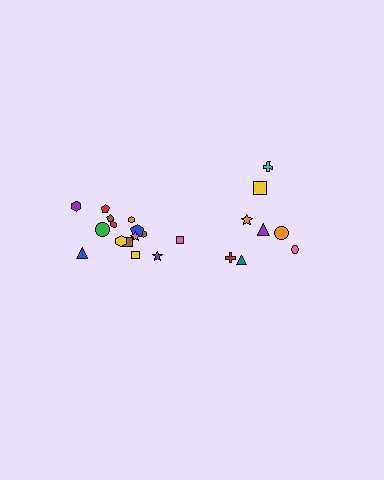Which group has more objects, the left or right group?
The left group.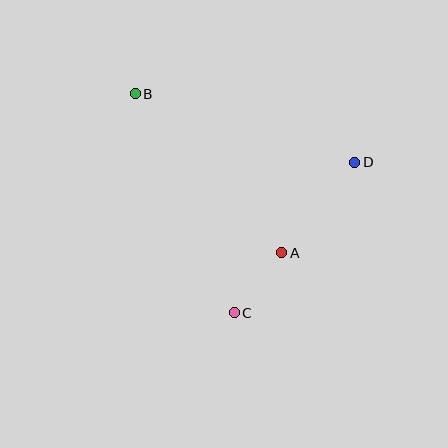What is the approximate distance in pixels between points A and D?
The distance between A and D is approximately 116 pixels.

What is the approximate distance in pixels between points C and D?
The distance between C and D is approximately 193 pixels.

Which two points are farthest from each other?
Points B and C are farthest from each other.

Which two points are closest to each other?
Points A and C are closest to each other.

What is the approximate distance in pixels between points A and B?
The distance between A and B is approximately 216 pixels.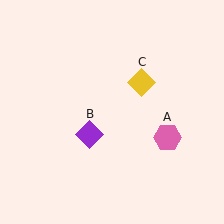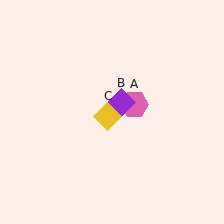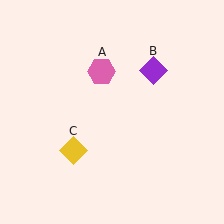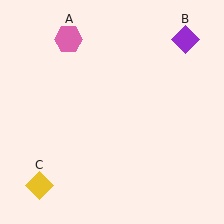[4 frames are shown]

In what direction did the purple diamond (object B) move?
The purple diamond (object B) moved up and to the right.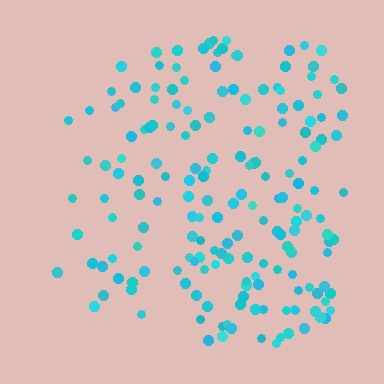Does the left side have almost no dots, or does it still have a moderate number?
Still a moderate number, just noticeably fewer than the right.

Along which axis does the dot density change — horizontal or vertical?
Horizontal.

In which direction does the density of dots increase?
From left to right, with the right side densest.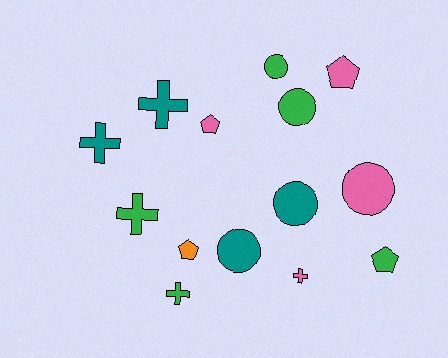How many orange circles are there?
There are no orange circles.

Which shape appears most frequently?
Circle, with 5 objects.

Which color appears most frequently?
Green, with 5 objects.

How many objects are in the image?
There are 14 objects.